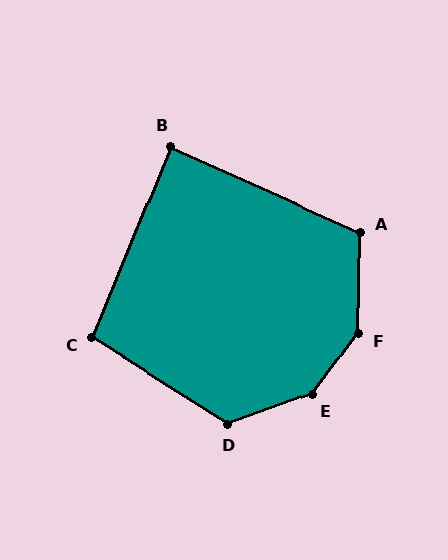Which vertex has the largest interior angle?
E, at approximately 147 degrees.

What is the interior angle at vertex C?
Approximately 100 degrees (obtuse).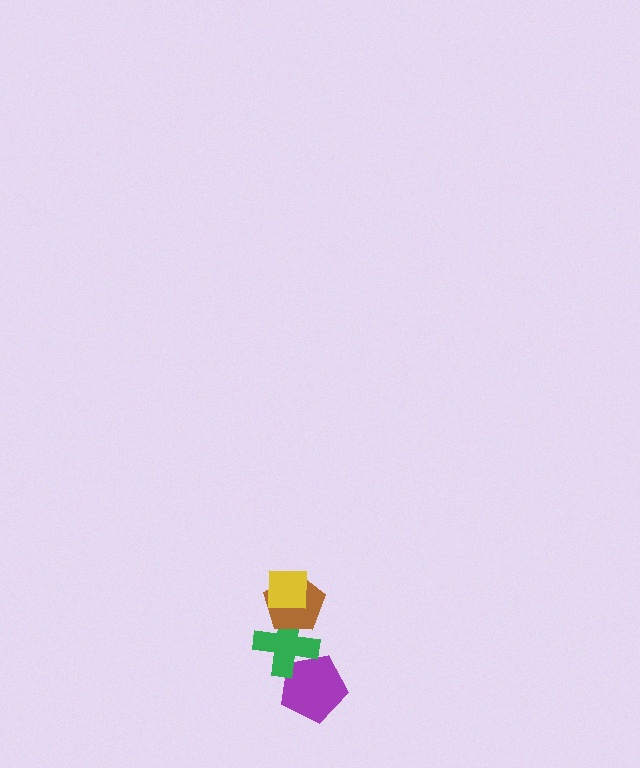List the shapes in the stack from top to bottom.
From top to bottom: the yellow square, the brown pentagon, the green cross, the purple pentagon.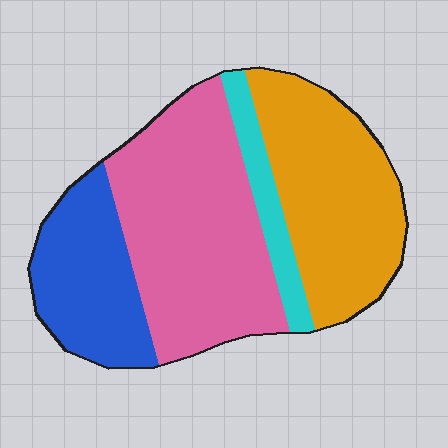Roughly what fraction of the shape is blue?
Blue covers about 20% of the shape.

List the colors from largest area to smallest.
From largest to smallest: pink, orange, blue, cyan.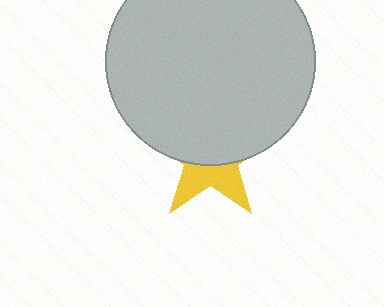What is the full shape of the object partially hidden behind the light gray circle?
The partially hidden object is a yellow star.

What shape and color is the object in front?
The object in front is a light gray circle.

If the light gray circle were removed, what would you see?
You would see the complete yellow star.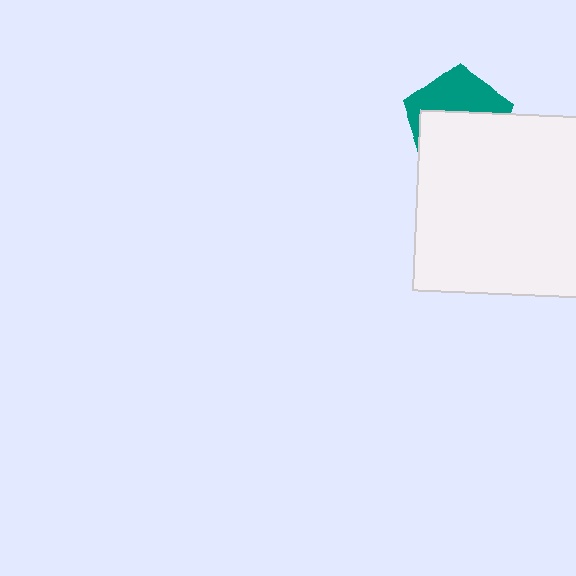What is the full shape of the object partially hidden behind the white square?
The partially hidden object is a teal pentagon.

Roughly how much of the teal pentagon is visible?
A small part of it is visible (roughly 41%).